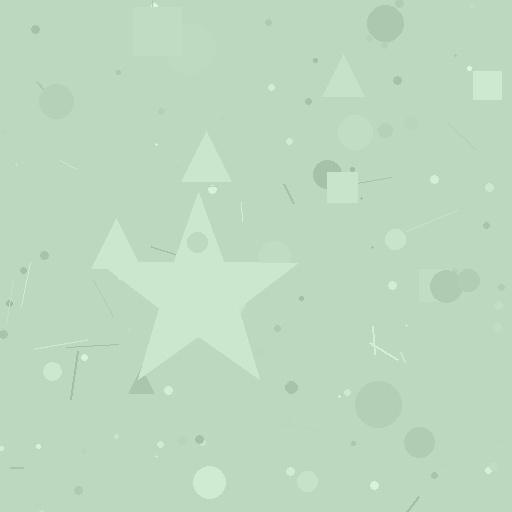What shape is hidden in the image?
A star is hidden in the image.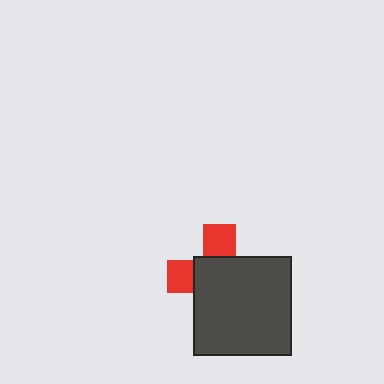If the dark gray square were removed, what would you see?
You would see the complete red cross.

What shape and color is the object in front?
The object in front is a dark gray square.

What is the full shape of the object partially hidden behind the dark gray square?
The partially hidden object is a red cross.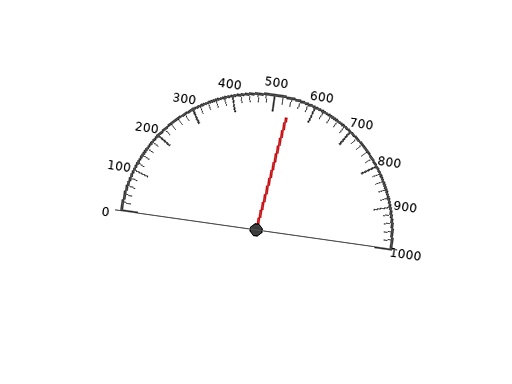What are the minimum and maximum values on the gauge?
The gauge ranges from 0 to 1000.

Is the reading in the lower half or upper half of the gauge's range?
The reading is in the upper half of the range (0 to 1000).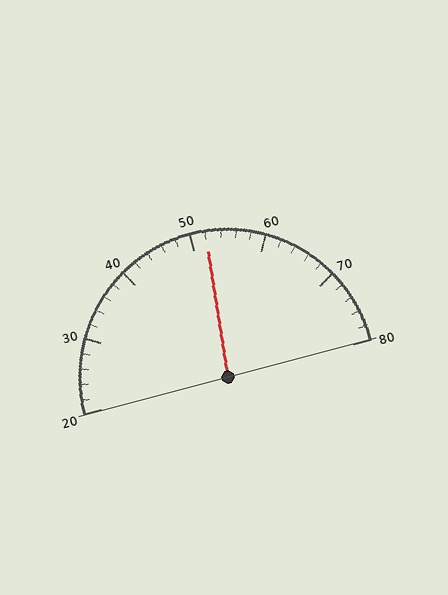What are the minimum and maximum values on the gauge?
The gauge ranges from 20 to 80.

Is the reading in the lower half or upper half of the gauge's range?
The reading is in the upper half of the range (20 to 80).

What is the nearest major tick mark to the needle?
The nearest major tick mark is 50.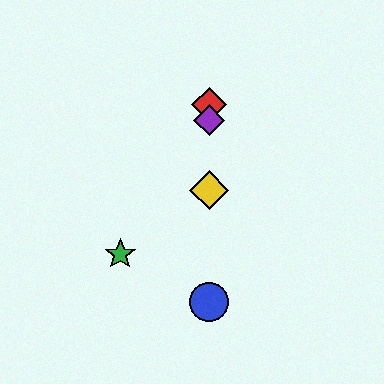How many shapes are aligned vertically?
4 shapes (the red diamond, the blue circle, the yellow diamond, the purple diamond) are aligned vertically.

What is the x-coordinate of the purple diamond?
The purple diamond is at x≈209.